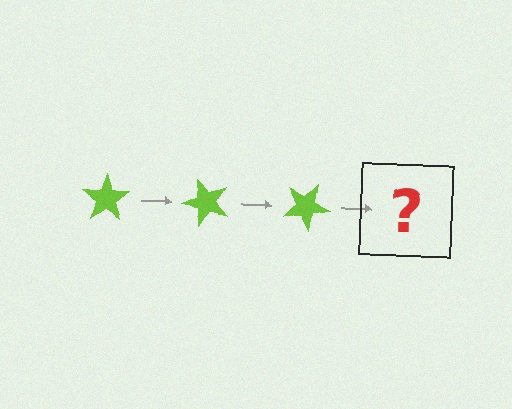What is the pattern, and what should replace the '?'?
The pattern is that the star rotates 50 degrees each step. The '?' should be a lime star rotated 150 degrees.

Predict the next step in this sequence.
The next step is a lime star rotated 150 degrees.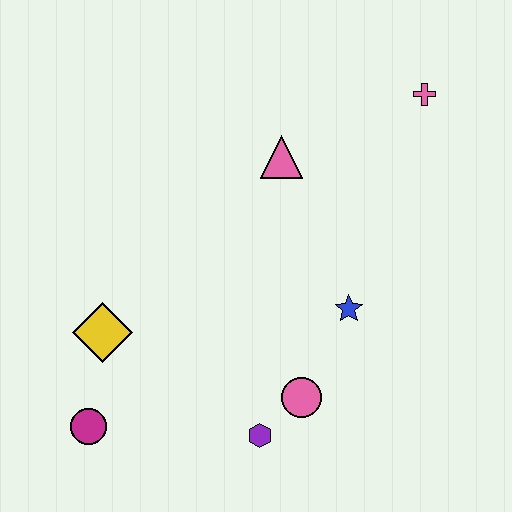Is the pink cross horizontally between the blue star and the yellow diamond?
No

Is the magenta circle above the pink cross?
No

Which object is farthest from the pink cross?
The magenta circle is farthest from the pink cross.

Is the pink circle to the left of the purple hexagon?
No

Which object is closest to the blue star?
The pink circle is closest to the blue star.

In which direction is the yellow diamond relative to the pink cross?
The yellow diamond is to the left of the pink cross.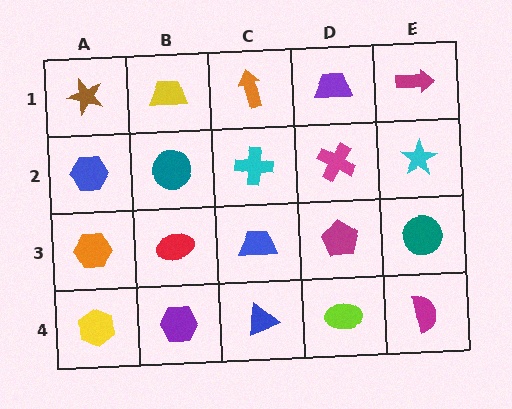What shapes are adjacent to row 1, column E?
A cyan star (row 2, column E), a purple trapezoid (row 1, column D).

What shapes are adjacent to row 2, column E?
A magenta arrow (row 1, column E), a teal circle (row 3, column E), a magenta cross (row 2, column D).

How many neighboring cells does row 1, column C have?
3.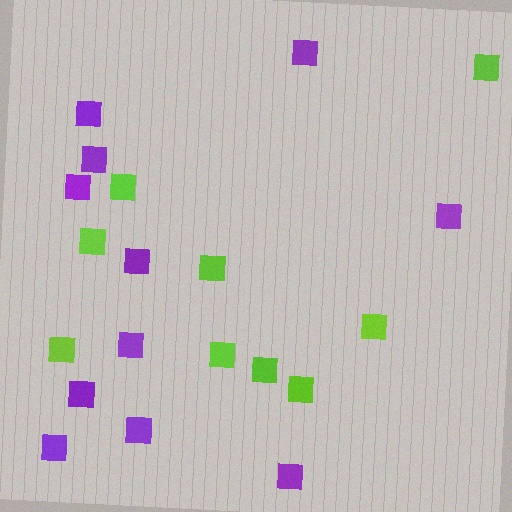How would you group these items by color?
There are 2 groups: one group of purple squares (11) and one group of lime squares (9).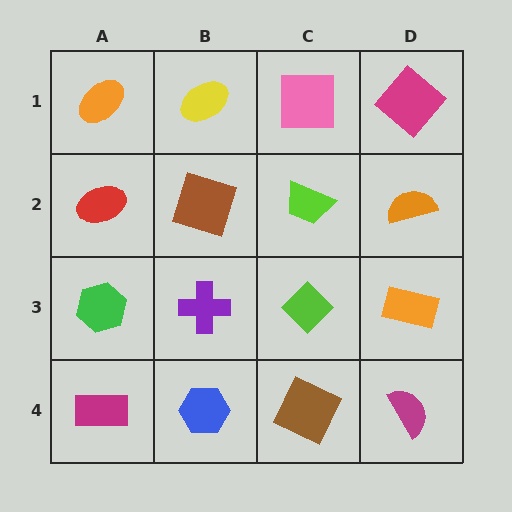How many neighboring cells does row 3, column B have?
4.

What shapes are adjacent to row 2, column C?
A pink square (row 1, column C), a lime diamond (row 3, column C), a brown square (row 2, column B), an orange semicircle (row 2, column D).